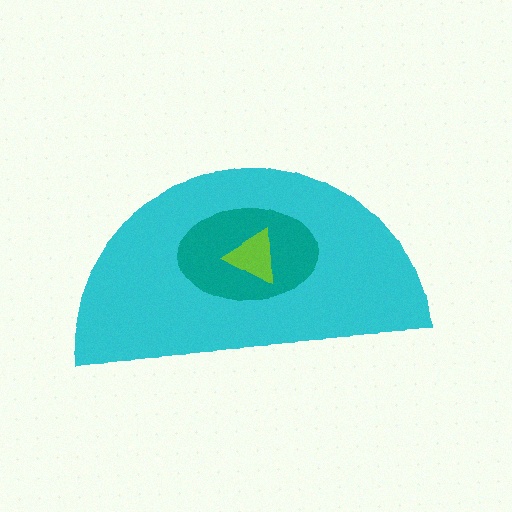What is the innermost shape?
The lime triangle.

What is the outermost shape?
The cyan semicircle.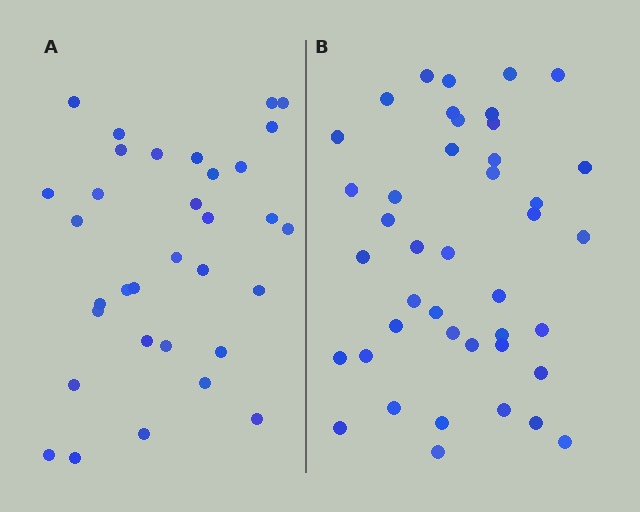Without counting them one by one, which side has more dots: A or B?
Region B (the right region) has more dots.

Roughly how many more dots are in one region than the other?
Region B has roughly 8 or so more dots than region A.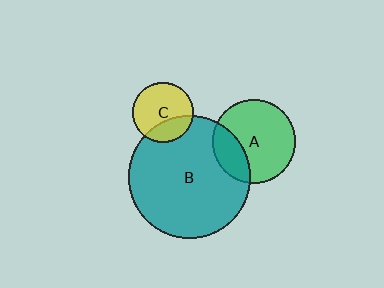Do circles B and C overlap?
Yes.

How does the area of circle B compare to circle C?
Approximately 4.0 times.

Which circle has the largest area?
Circle B (teal).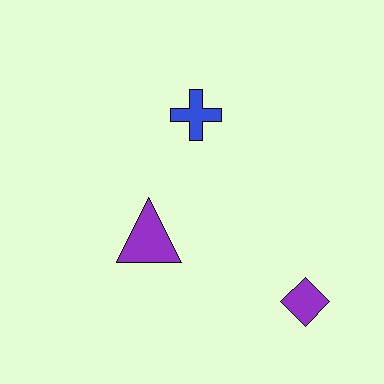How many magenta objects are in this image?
There are no magenta objects.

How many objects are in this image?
There are 3 objects.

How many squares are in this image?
There are no squares.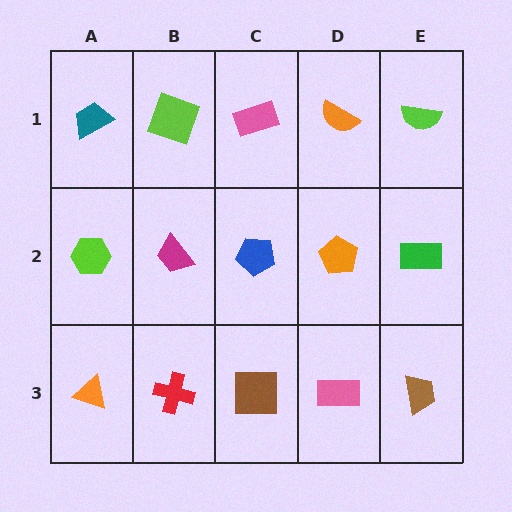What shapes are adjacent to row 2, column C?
A pink rectangle (row 1, column C), a brown square (row 3, column C), a magenta trapezoid (row 2, column B), an orange pentagon (row 2, column D).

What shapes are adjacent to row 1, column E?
A green rectangle (row 2, column E), an orange semicircle (row 1, column D).